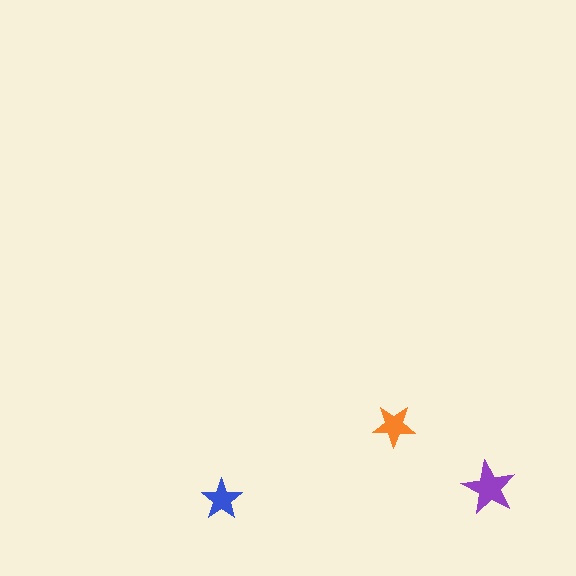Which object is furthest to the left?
The blue star is leftmost.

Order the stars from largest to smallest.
the purple one, the orange one, the blue one.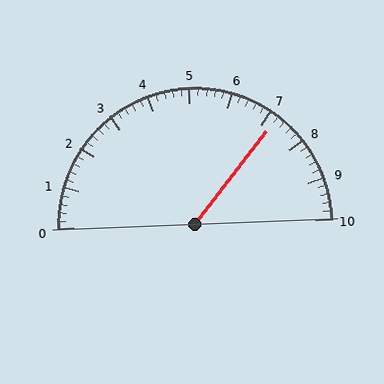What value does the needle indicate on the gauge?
The needle indicates approximately 7.2.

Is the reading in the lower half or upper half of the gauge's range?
The reading is in the upper half of the range (0 to 10).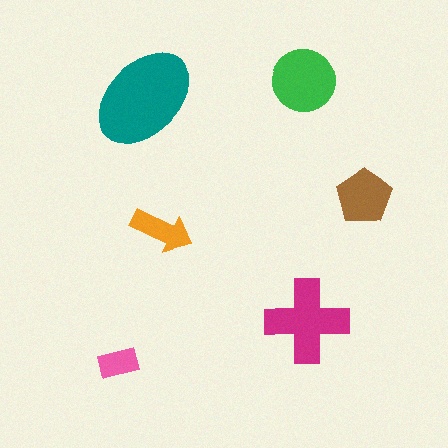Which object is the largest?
The teal ellipse.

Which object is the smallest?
The pink rectangle.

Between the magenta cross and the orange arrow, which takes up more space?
The magenta cross.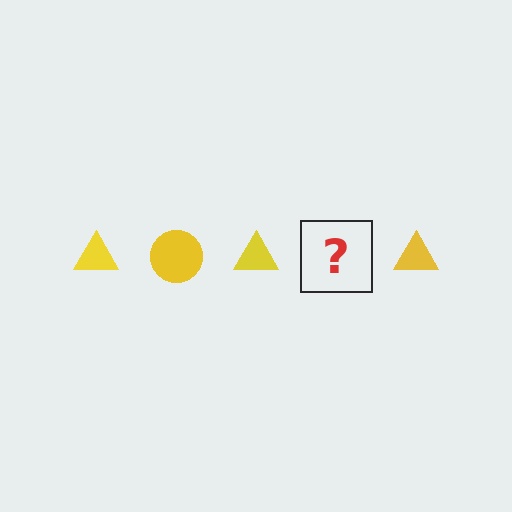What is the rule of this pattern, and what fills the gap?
The rule is that the pattern cycles through triangle, circle shapes in yellow. The gap should be filled with a yellow circle.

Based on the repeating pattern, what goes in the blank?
The blank should be a yellow circle.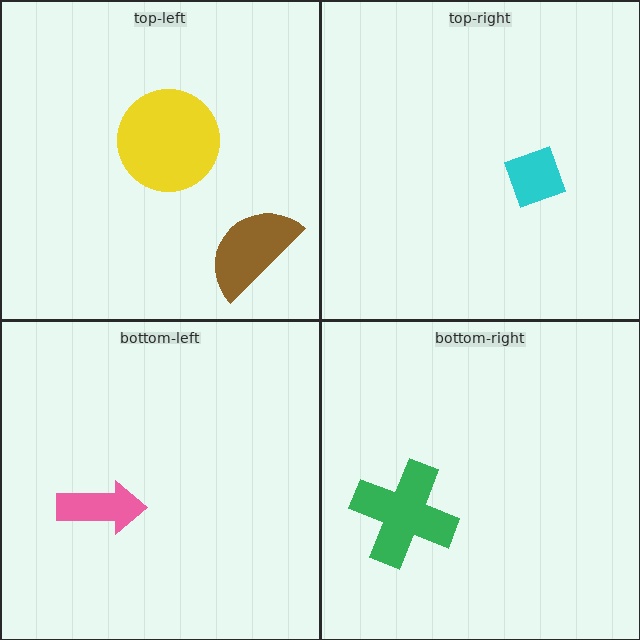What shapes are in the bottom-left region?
The pink arrow.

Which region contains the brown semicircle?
The top-left region.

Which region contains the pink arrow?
The bottom-left region.